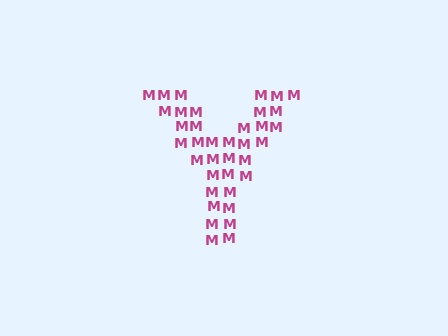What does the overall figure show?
The overall figure shows the letter Y.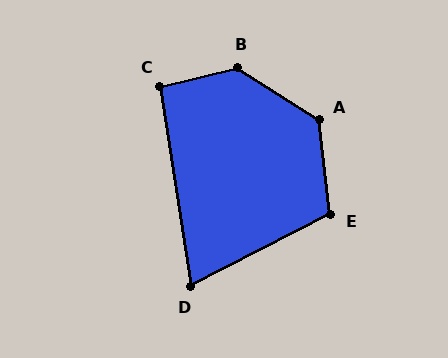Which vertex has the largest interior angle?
B, at approximately 134 degrees.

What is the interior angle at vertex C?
Approximately 95 degrees (obtuse).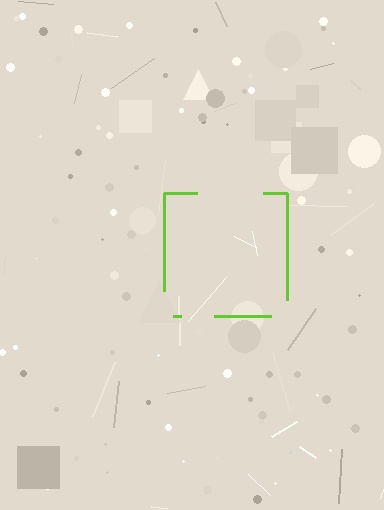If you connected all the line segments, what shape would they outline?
They would outline a square.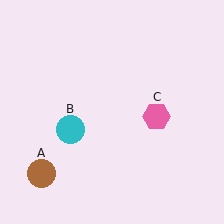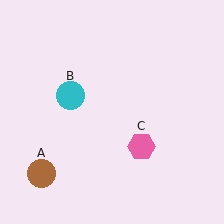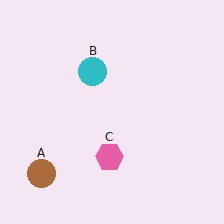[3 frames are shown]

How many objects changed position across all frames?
2 objects changed position: cyan circle (object B), pink hexagon (object C).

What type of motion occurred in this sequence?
The cyan circle (object B), pink hexagon (object C) rotated clockwise around the center of the scene.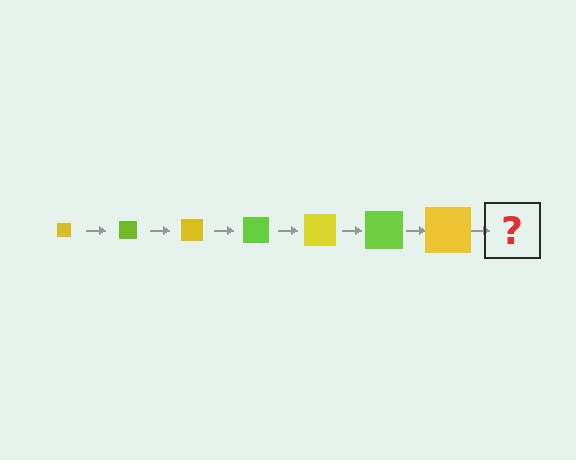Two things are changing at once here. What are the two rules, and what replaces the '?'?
The two rules are that the square grows larger each step and the color cycles through yellow and lime. The '?' should be a lime square, larger than the previous one.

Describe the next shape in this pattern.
It should be a lime square, larger than the previous one.